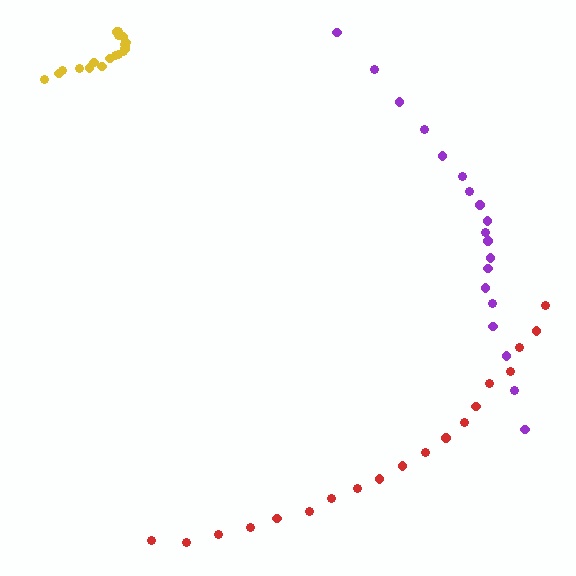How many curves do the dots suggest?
There are 3 distinct paths.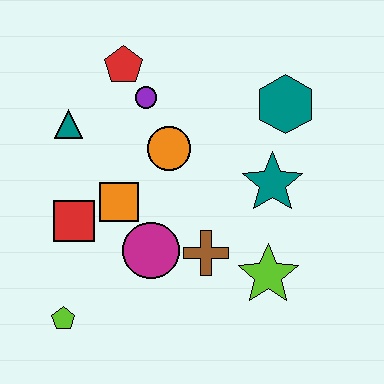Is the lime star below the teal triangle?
Yes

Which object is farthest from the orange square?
The teal hexagon is farthest from the orange square.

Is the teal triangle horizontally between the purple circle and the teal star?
No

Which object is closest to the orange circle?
The purple circle is closest to the orange circle.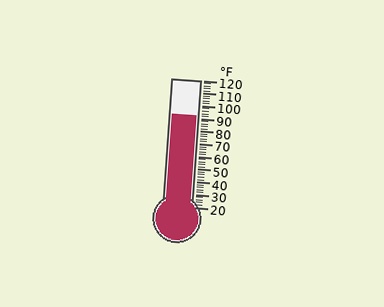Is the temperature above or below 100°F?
The temperature is below 100°F.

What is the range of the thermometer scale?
The thermometer scale ranges from 20°F to 120°F.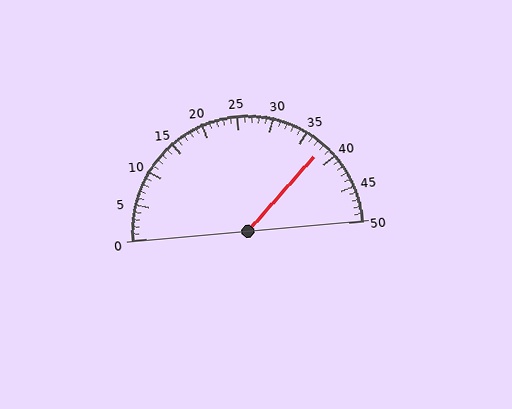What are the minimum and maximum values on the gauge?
The gauge ranges from 0 to 50.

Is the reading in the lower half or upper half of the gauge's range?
The reading is in the upper half of the range (0 to 50).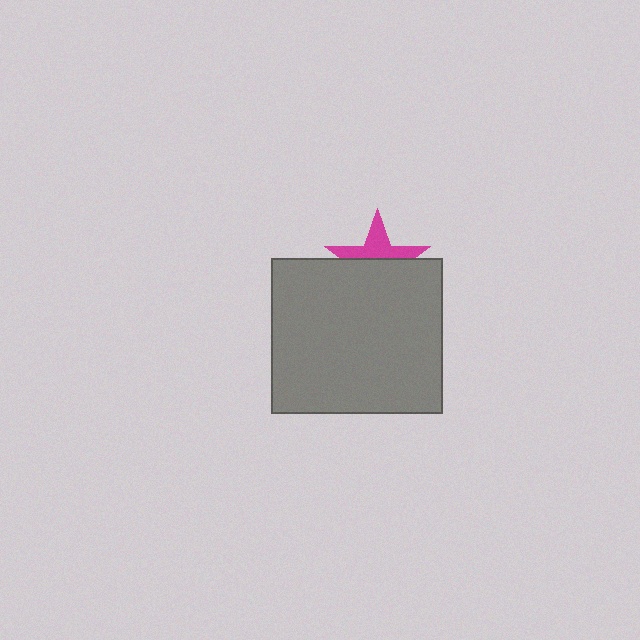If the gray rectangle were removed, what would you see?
You would see the complete magenta star.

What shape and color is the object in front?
The object in front is a gray rectangle.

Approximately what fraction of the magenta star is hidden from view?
Roughly 57% of the magenta star is hidden behind the gray rectangle.